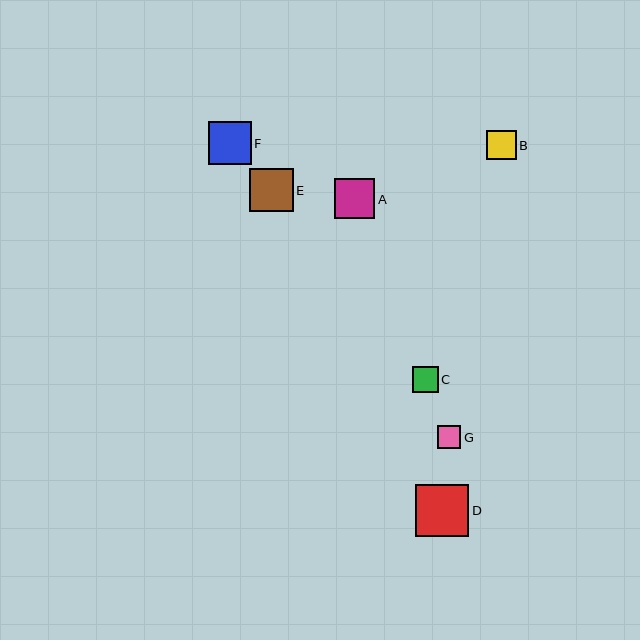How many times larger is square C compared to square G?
Square C is approximately 1.1 times the size of square G.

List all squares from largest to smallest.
From largest to smallest: D, E, F, A, B, C, G.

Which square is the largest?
Square D is the largest with a size of approximately 53 pixels.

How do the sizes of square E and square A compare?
Square E and square A are approximately the same size.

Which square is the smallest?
Square G is the smallest with a size of approximately 23 pixels.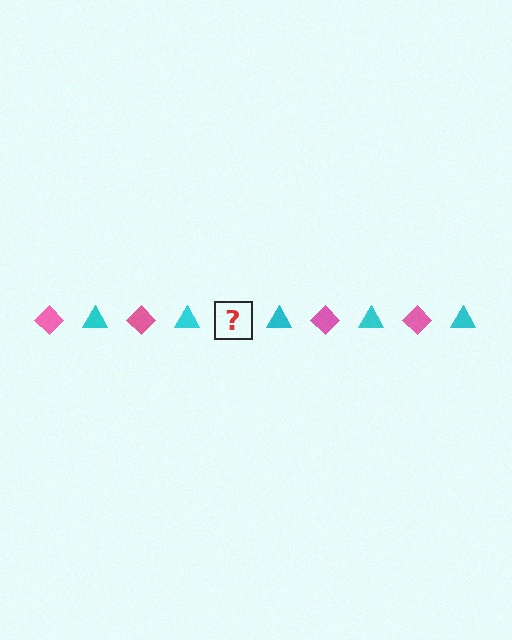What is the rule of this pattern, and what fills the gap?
The rule is that the pattern alternates between pink diamond and cyan triangle. The gap should be filled with a pink diamond.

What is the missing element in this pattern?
The missing element is a pink diamond.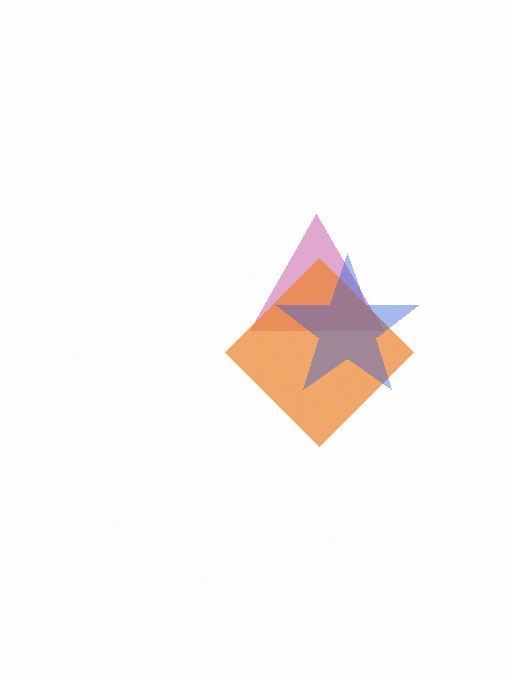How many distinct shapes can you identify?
There are 3 distinct shapes: a magenta triangle, an orange diamond, a blue star.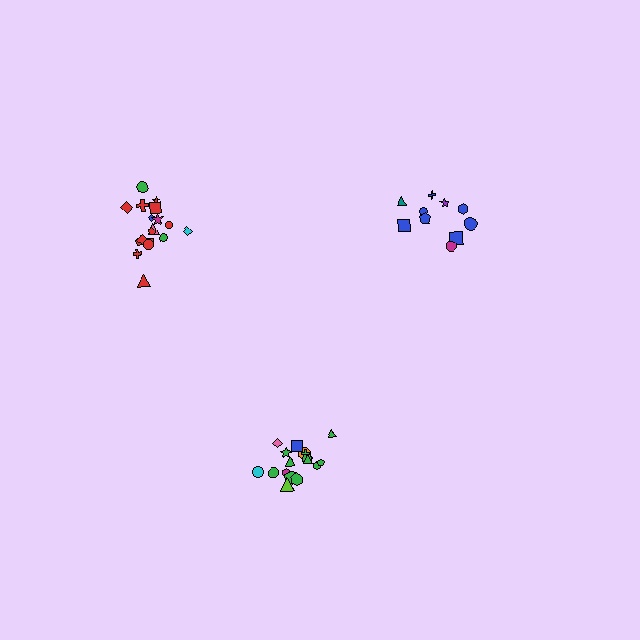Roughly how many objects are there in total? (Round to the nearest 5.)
Roughly 45 objects in total.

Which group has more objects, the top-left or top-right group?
The top-left group.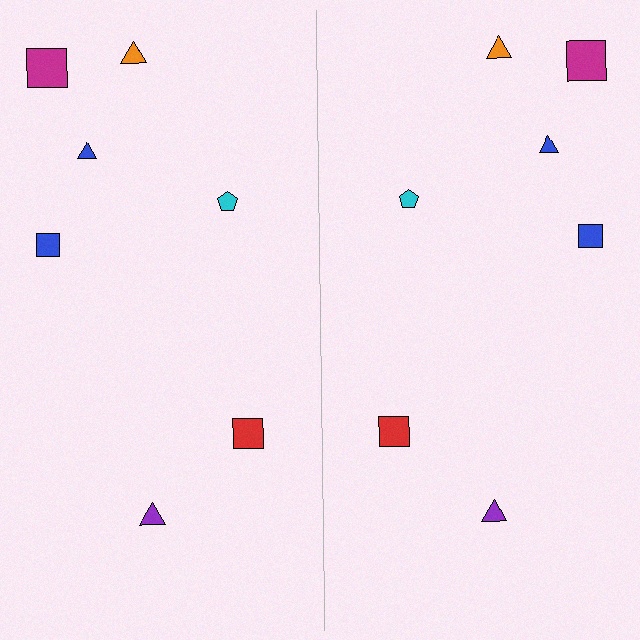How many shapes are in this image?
There are 14 shapes in this image.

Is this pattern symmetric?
Yes, this pattern has bilateral (reflection) symmetry.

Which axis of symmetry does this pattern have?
The pattern has a vertical axis of symmetry running through the center of the image.